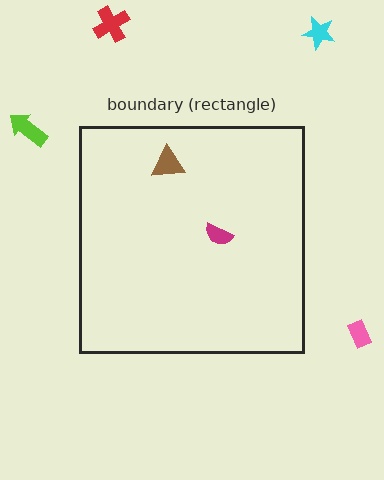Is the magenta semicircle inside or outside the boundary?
Inside.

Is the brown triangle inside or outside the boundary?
Inside.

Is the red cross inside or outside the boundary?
Outside.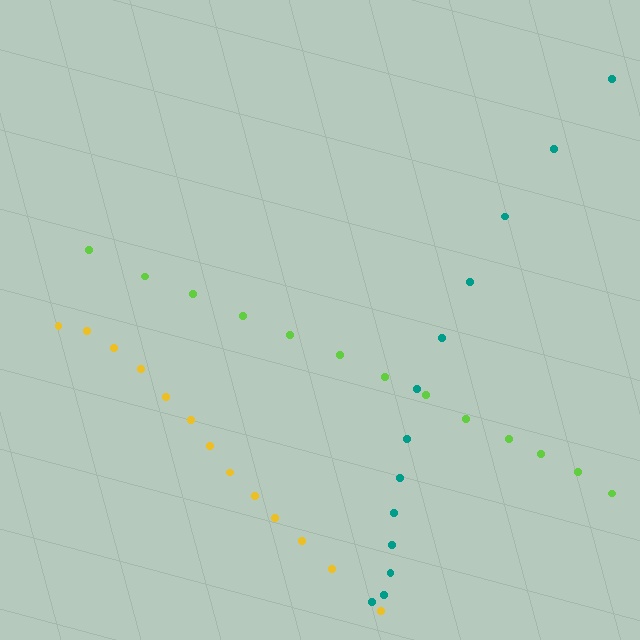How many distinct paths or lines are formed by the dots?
There are 3 distinct paths.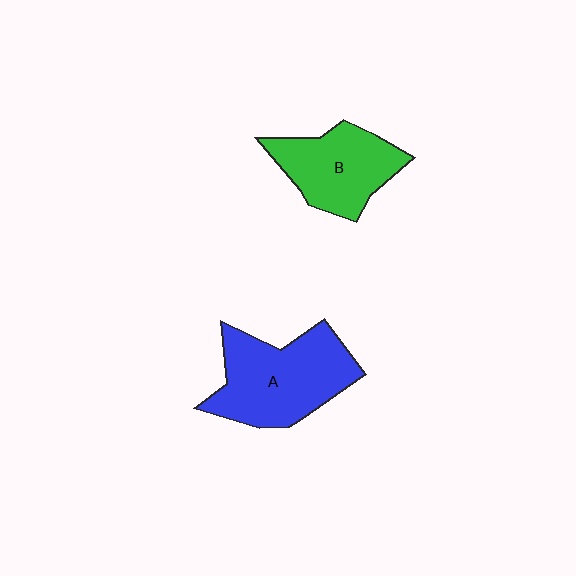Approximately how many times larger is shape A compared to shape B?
Approximately 1.3 times.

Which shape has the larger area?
Shape A (blue).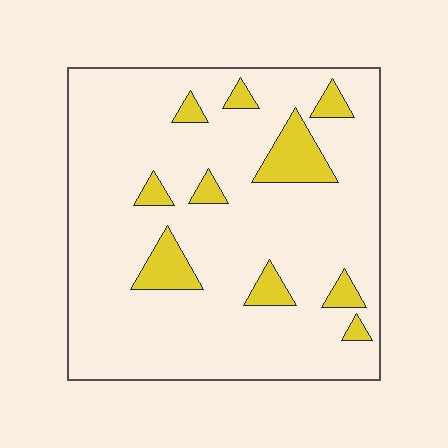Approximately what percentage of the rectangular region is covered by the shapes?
Approximately 10%.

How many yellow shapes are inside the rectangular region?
10.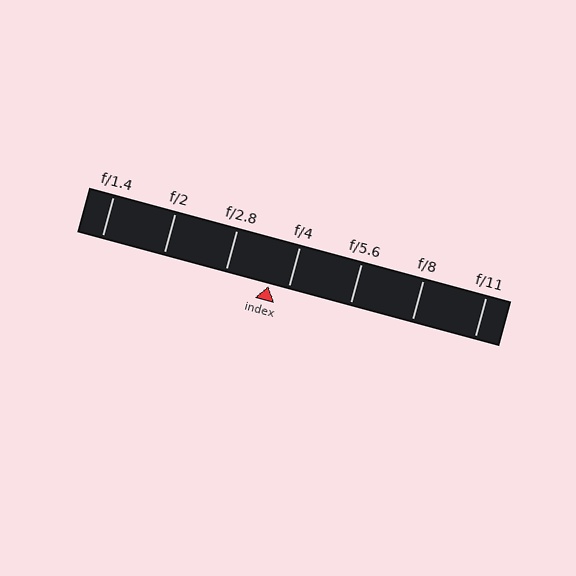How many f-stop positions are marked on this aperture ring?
There are 7 f-stop positions marked.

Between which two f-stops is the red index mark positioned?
The index mark is between f/2.8 and f/4.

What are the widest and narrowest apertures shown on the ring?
The widest aperture shown is f/1.4 and the narrowest is f/11.